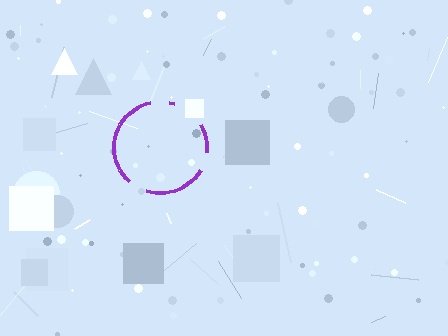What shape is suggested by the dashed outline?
The dashed outline suggests a circle.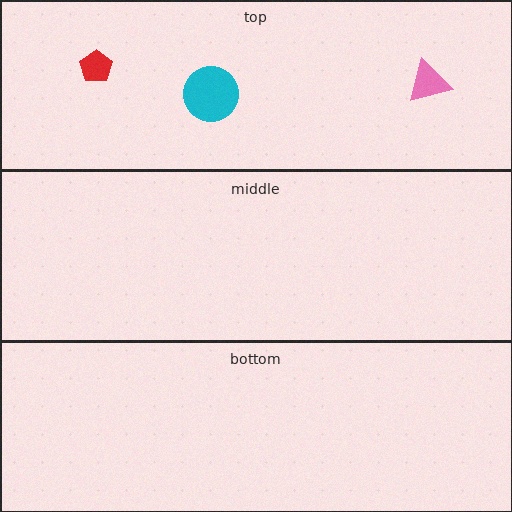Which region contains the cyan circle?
The top region.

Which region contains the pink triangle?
The top region.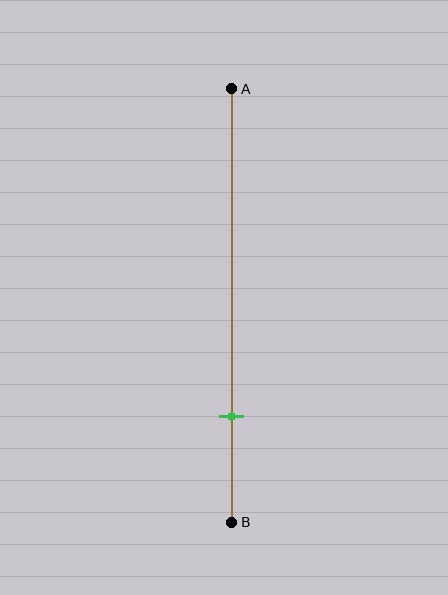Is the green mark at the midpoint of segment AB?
No, the mark is at about 75% from A, not at the 50% midpoint.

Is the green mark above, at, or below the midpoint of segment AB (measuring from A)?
The green mark is below the midpoint of segment AB.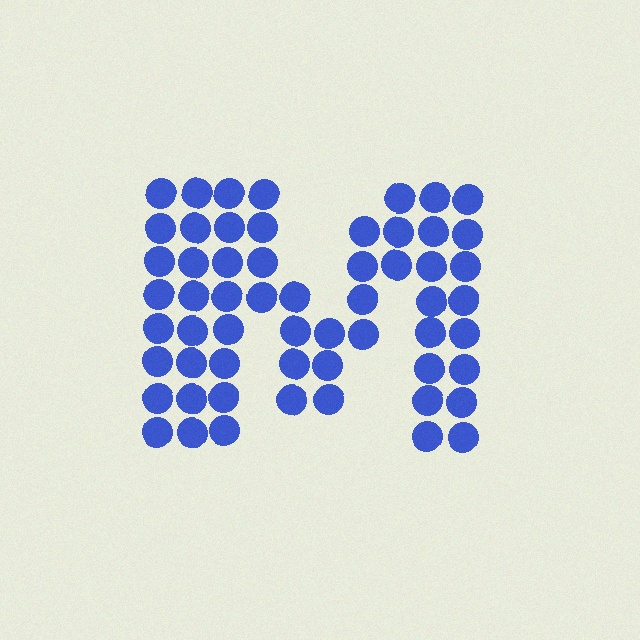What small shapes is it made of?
It is made of small circles.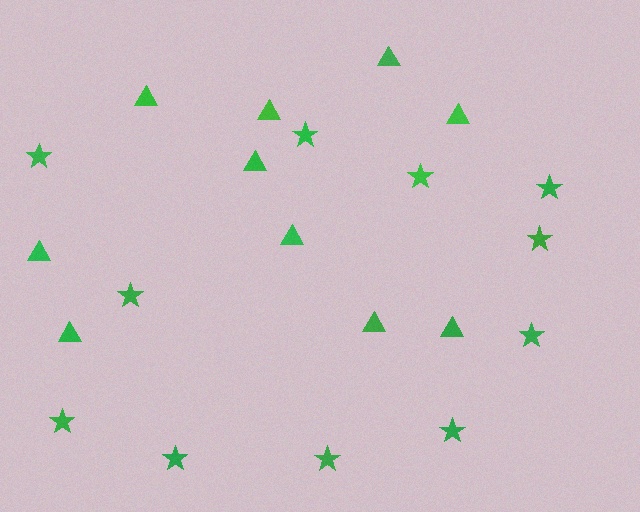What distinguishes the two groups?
There are 2 groups: one group of stars (11) and one group of triangles (10).